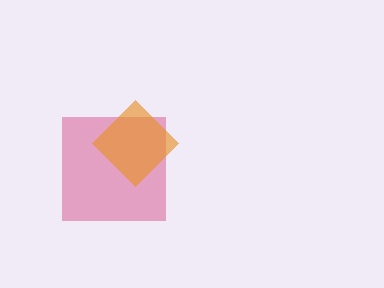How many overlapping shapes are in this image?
There are 2 overlapping shapes in the image.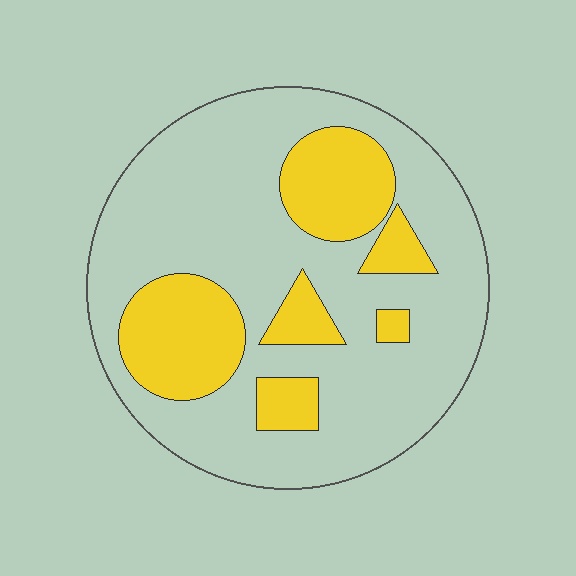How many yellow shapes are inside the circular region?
6.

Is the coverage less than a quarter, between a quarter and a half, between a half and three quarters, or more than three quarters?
Between a quarter and a half.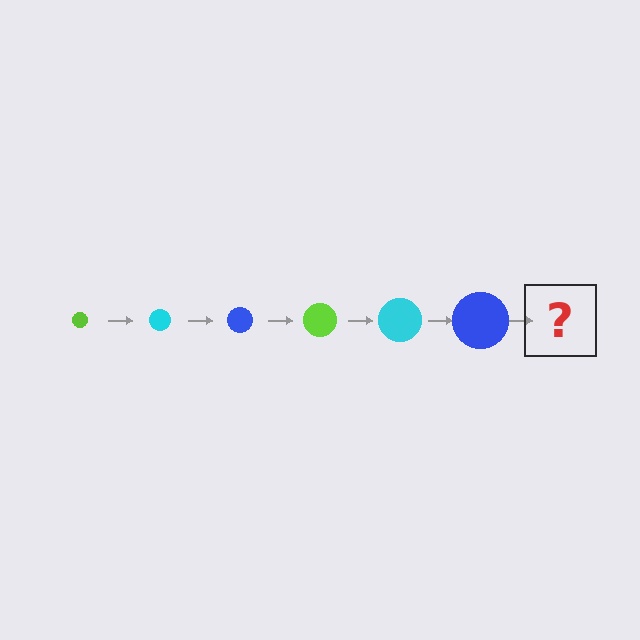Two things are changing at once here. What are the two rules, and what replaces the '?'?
The two rules are that the circle grows larger each step and the color cycles through lime, cyan, and blue. The '?' should be a lime circle, larger than the previous one.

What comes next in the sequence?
The next element should be a lime circle, larger than the previous one.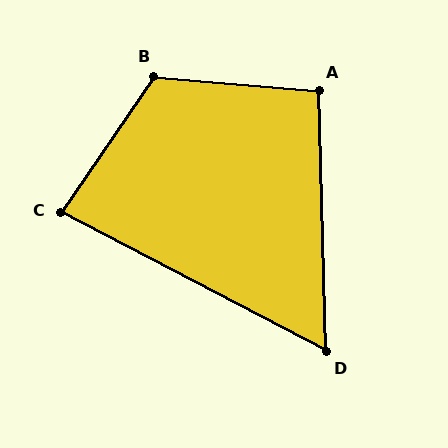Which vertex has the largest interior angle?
B, at approximately 119 degrees.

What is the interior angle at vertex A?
Approximately 97 degrees (obtuse).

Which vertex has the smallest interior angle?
D, at approximately 61 degrees.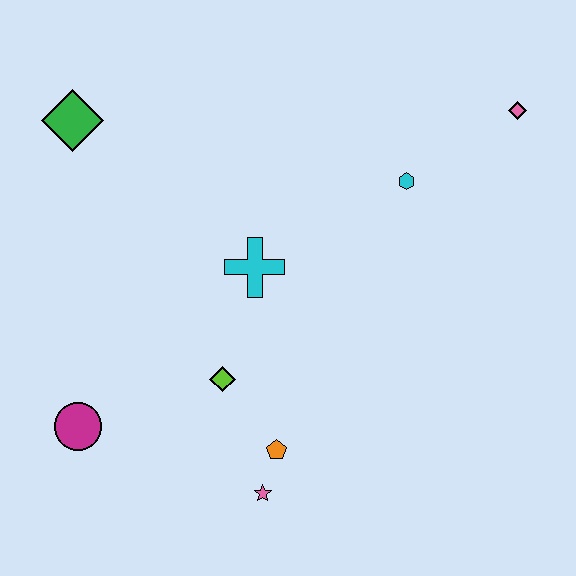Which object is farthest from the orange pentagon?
The pink diamond is farthest from the orange pentagon.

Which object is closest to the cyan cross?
The lime diamond is closest to the cyan cross.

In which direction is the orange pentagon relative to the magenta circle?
The orange pentagon is to the right of the magenta circle.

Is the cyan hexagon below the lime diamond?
No